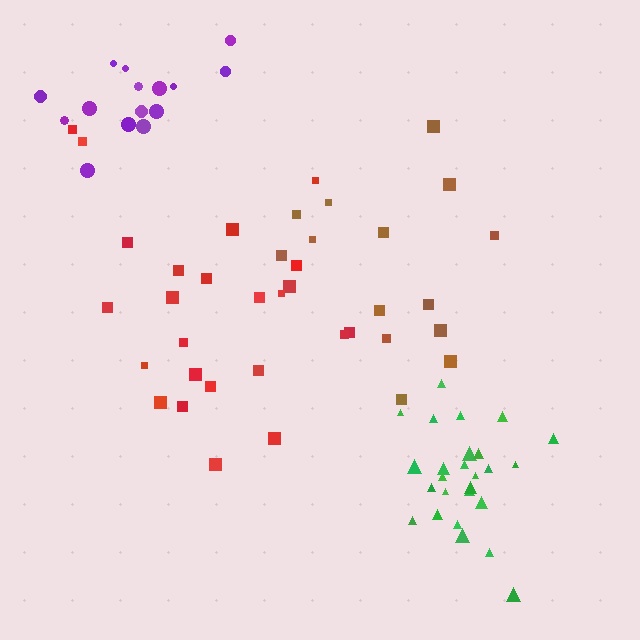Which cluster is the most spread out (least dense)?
Brown.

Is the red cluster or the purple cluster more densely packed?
Purple.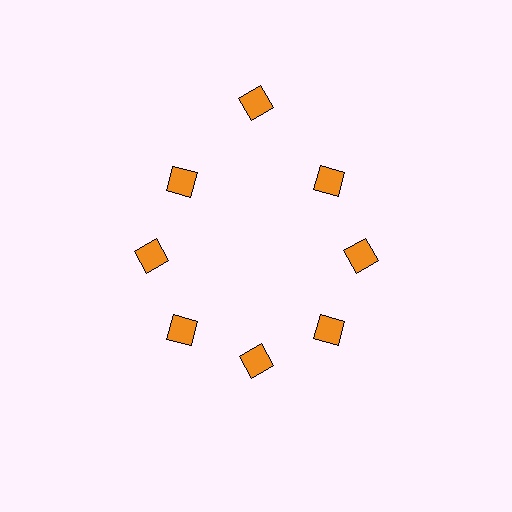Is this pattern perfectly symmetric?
No. The 8 orange diamonds are arranged in a ring, but one element near the 12 o'clock position is pushed outward from the center, breaking the 8-fold rotational symmetry.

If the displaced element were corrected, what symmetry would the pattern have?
It would have 8-fold rotational symmetry — the pattern would map onto itself every 45 degrees.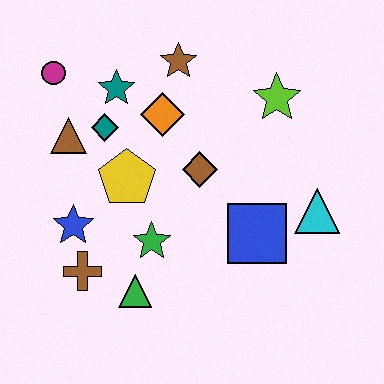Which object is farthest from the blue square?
The magenta circle is farthest from the blue square.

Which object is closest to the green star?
The green triangle is closest to the green star.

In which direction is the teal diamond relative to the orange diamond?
The teal diamond is to the left of the orange diamond.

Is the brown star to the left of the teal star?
No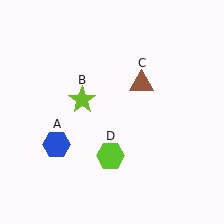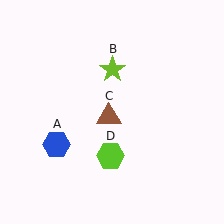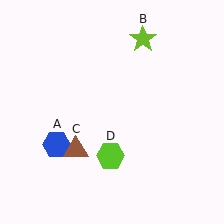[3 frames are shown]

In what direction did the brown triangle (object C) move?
The brown triangle (object C) moved down and to the left.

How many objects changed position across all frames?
2 objects changed position: lime star (object B), brown triangle (object C).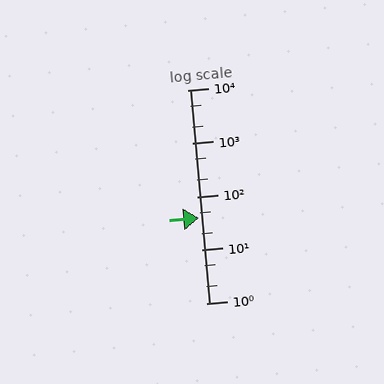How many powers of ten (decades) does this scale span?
The scale spans 4 decades, from 1 to 10000.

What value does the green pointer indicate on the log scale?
The pointer indicates approximately 39.